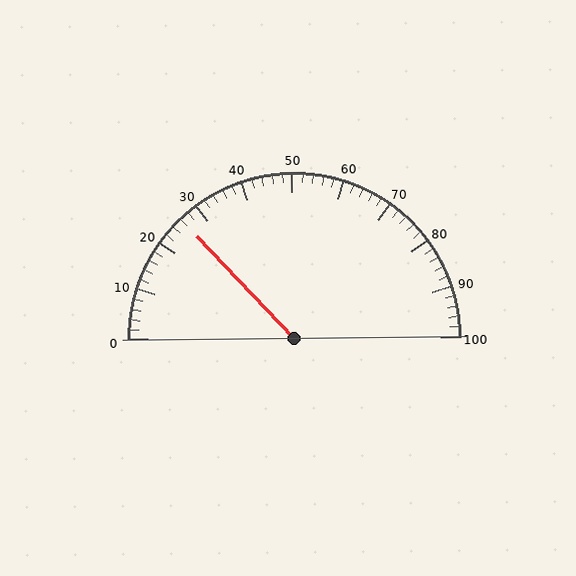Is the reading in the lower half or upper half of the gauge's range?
The reading is in the lower half of the range (0 to 100).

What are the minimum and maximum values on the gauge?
The gauge ranges from 0 to 100.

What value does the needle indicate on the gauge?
The needle indicates approximately 26.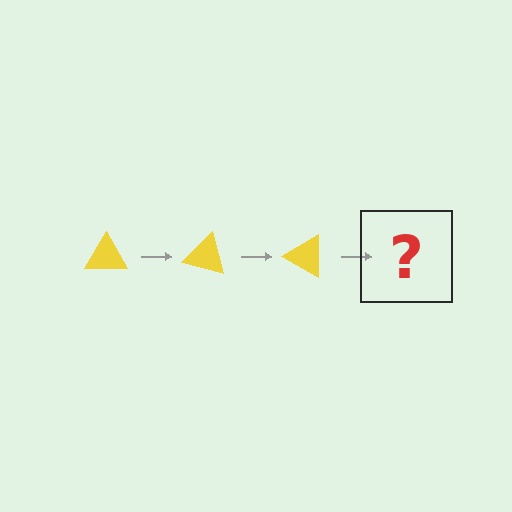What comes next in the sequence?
The next element should be a yellow triangle rotated 45 degrees.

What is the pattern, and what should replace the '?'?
The pattern is that the triangle rotates 15 degrees each step. The '?' should be a yellow triangle rotated 45 degrees.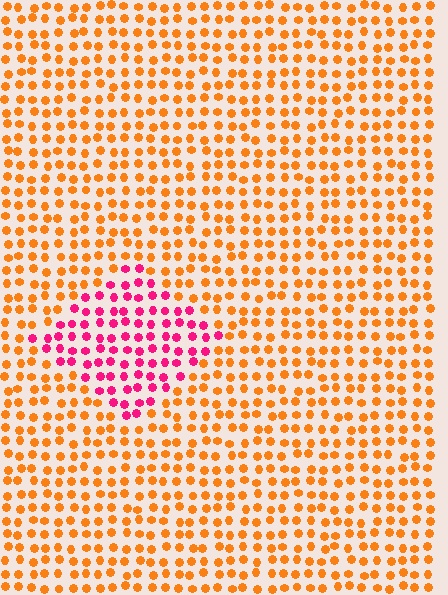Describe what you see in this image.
The image is filled with small orange elements in a uniform arrangement. A diamond-shaped region is visible where the elements are tinted to a slightly different hue, forming a subtle color boundary.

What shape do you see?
I see a diamond.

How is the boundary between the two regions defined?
The boundary is defined purely by a slight shift in hue (about 58 degrees). Spacing, size, and orientation are identical on both sides.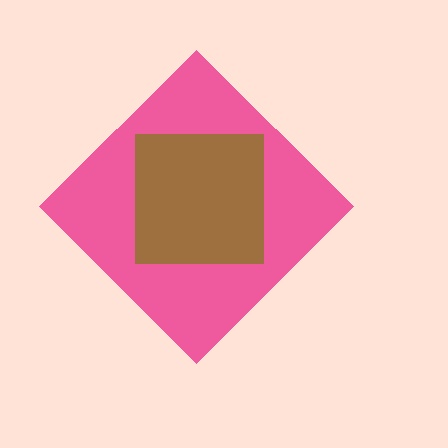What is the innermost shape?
The brown square.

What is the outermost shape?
The pink diamond.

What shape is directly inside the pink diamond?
The brown square.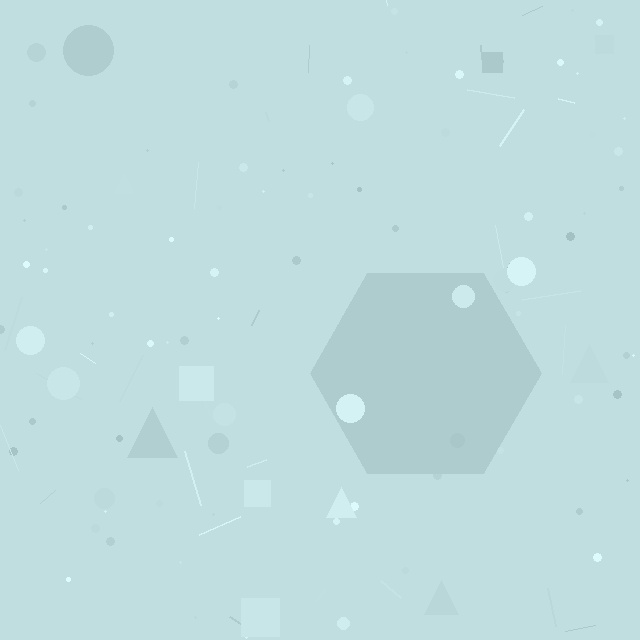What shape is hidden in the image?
A hexagon is hidden in the image.